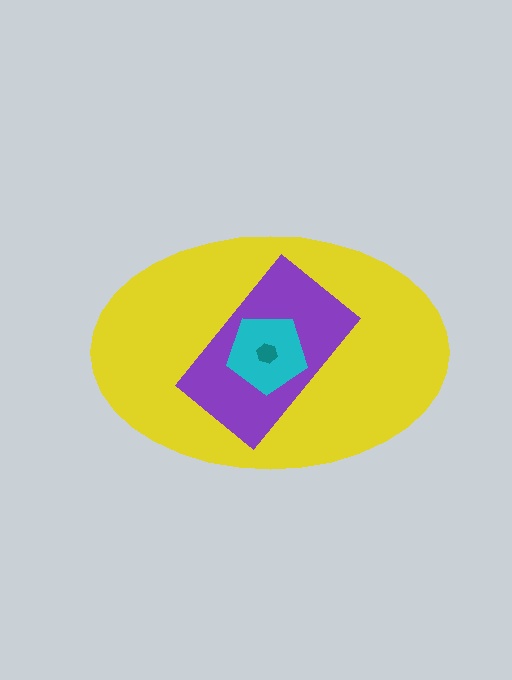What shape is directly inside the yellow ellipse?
The purple rectangle.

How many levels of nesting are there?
4.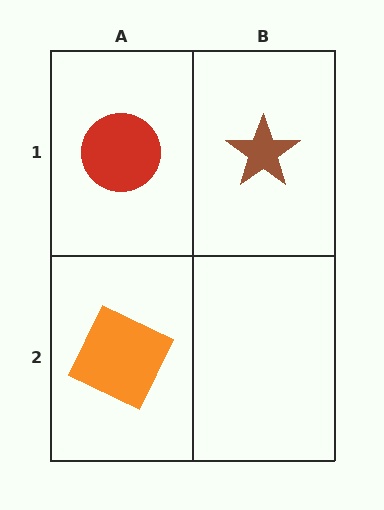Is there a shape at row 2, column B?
No, that cell is empty.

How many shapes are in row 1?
2 shapes.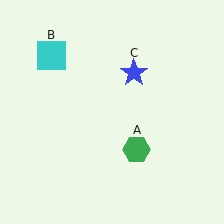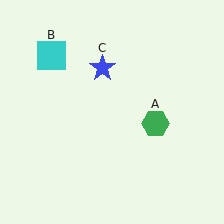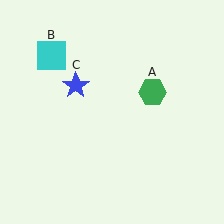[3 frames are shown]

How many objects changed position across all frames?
2 objects changed position: green hexagon (object A), blue star (object C).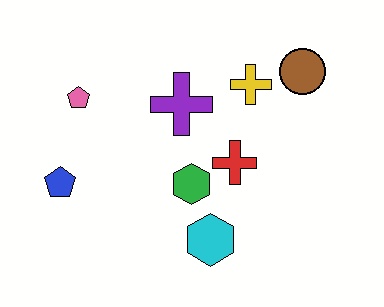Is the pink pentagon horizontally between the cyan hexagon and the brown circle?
No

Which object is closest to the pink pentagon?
The blue pentagon is closest to the pink pentagon.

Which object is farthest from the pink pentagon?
The brown circle is farthest from the pink pentagon.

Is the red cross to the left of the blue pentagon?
No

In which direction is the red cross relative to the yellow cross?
The red cross is below the yellow cross.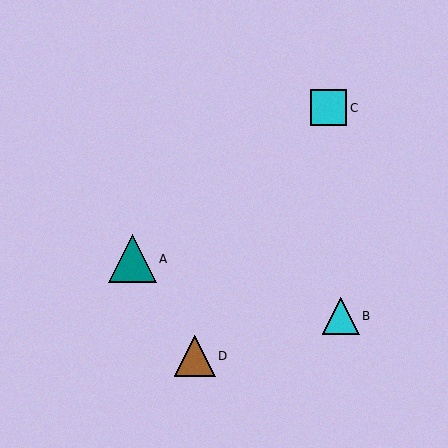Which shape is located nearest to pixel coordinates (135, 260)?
The teal triangle (labeled A) at (132, 259) is nearest to that location.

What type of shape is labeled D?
Shape D is a brown triangle.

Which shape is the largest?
The teal triangle (labeled A) is the largest.